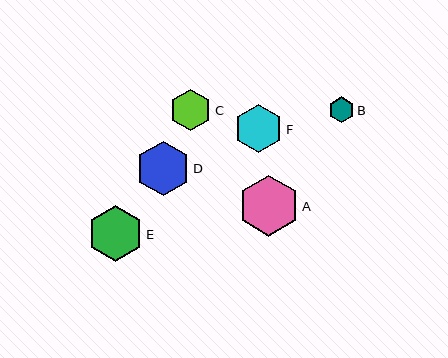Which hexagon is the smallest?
Hexagon B is the smallest with a size of approximately 26 pixels.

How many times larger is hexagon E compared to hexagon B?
Hexagon E is approximately 2.2 times the size of hexagon B.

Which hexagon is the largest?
Hexagon A is the largest with a size of approximately 61 pixels.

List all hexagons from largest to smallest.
From largest to smallest: A, E, D, F, C, B.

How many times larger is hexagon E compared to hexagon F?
Hexagon E is approximately 1.2 times the size of hexagon F.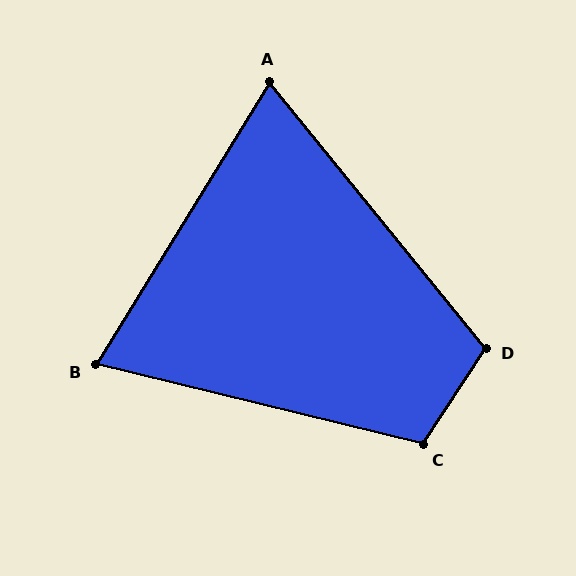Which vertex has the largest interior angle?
C, at approximately 109 degrees.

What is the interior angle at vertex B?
Approximately 72 degrees (acute).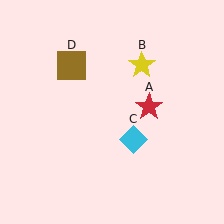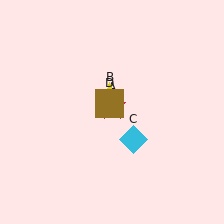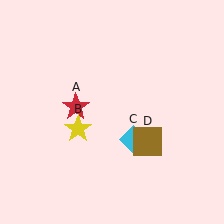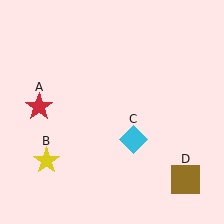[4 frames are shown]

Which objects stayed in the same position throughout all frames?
Cyan diamond (object C) remained stationary.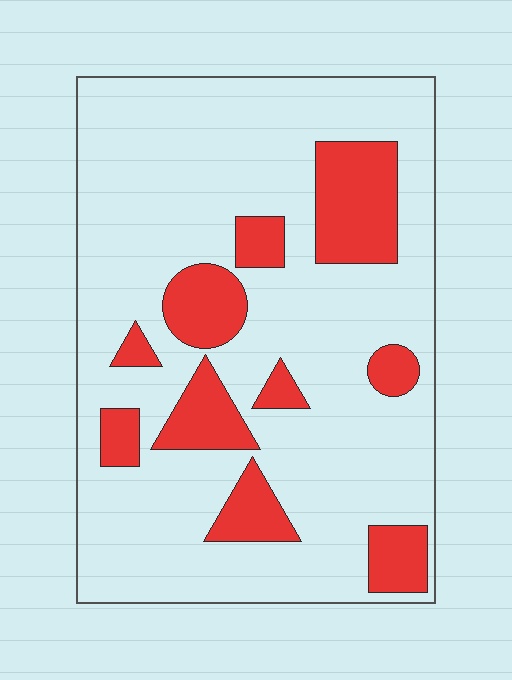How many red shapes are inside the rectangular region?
10.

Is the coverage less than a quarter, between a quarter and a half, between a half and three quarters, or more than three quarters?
Less than a quarter.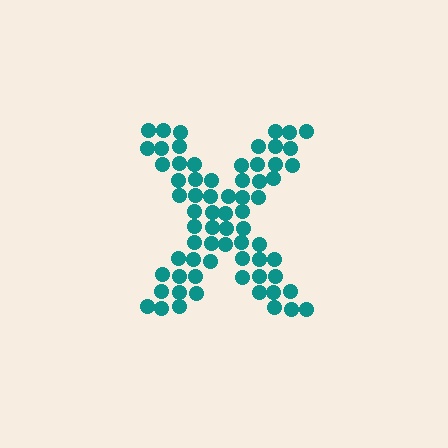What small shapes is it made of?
It is made of small circles.